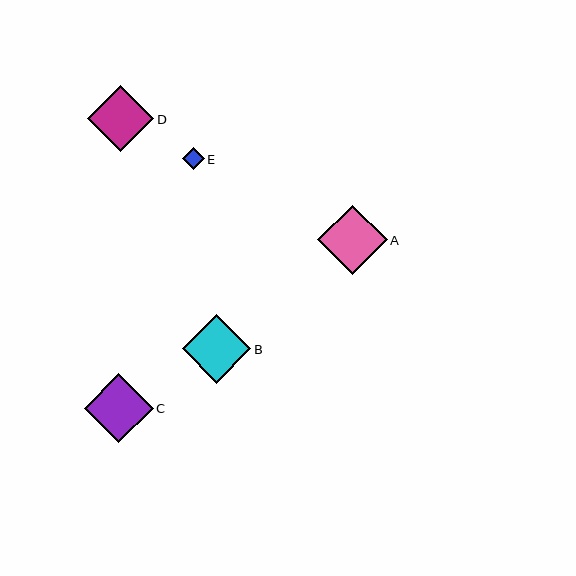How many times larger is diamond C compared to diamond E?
Diamond C is approximately 3.1 times the size of diamond E.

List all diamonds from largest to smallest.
From largest to smallest: A, C, B, D, E.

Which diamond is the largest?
Diamond A is the largest with a size of approximately 69 pixels.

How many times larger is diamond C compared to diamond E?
Diamond C is approximately 3.1 times the size of diamond E.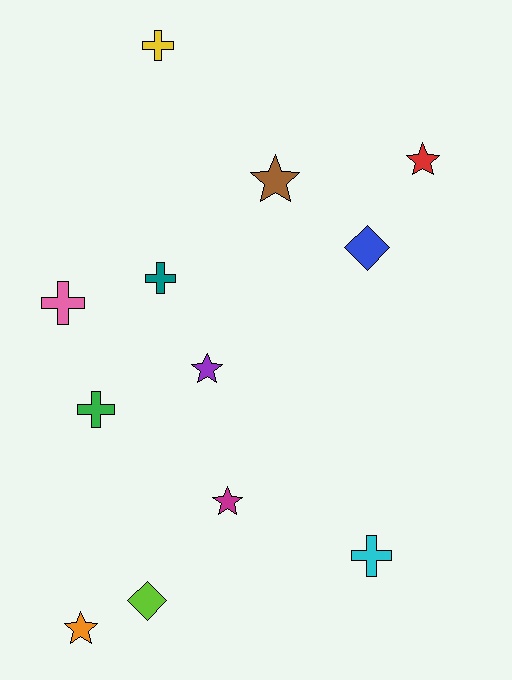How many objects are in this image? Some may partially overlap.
There are 12 objects.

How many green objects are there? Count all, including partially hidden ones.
There is 1 green object.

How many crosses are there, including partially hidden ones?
There are 5 crosses.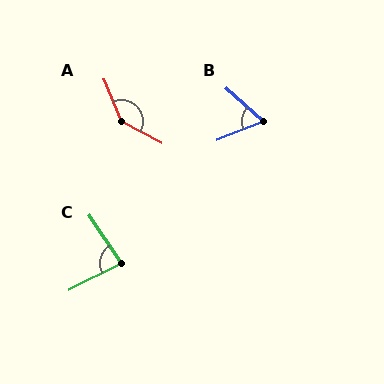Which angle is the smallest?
B, at approximately 64 degrees.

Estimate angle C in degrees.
Approximately 84 degrees.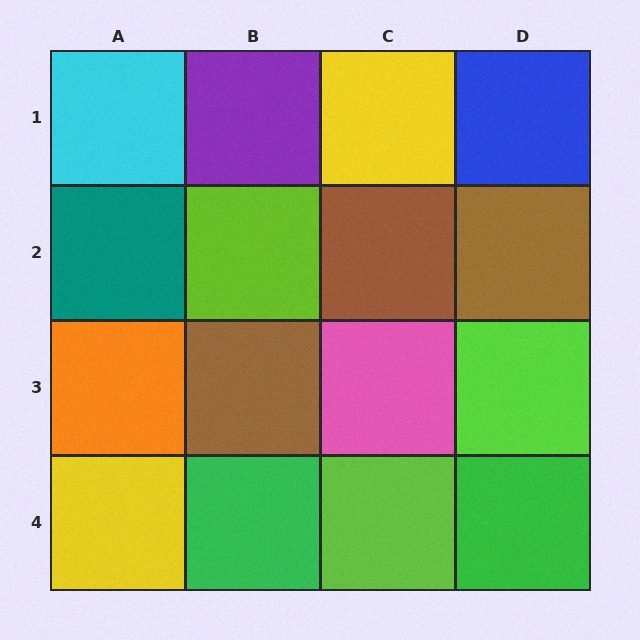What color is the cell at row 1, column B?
Purple.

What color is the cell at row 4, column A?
Yellow.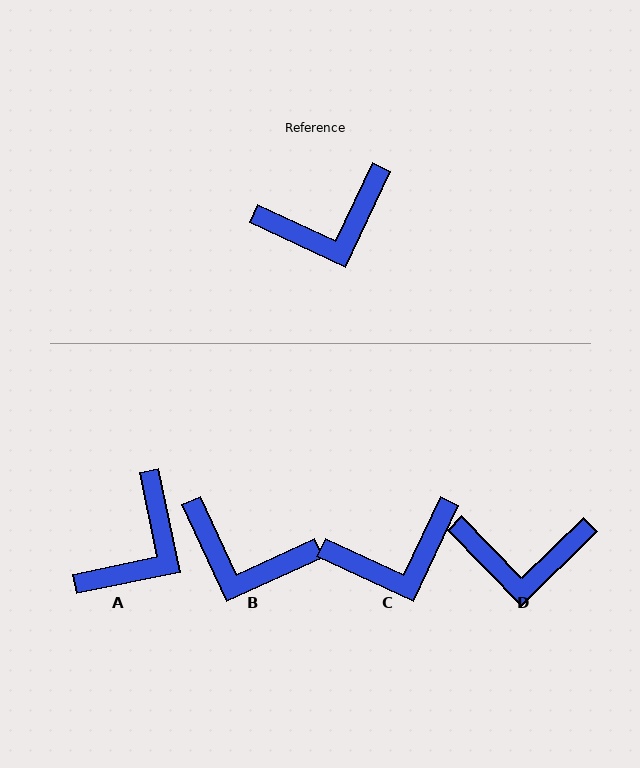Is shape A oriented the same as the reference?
No, it is off by about 37 degrees.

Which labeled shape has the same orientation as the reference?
C.